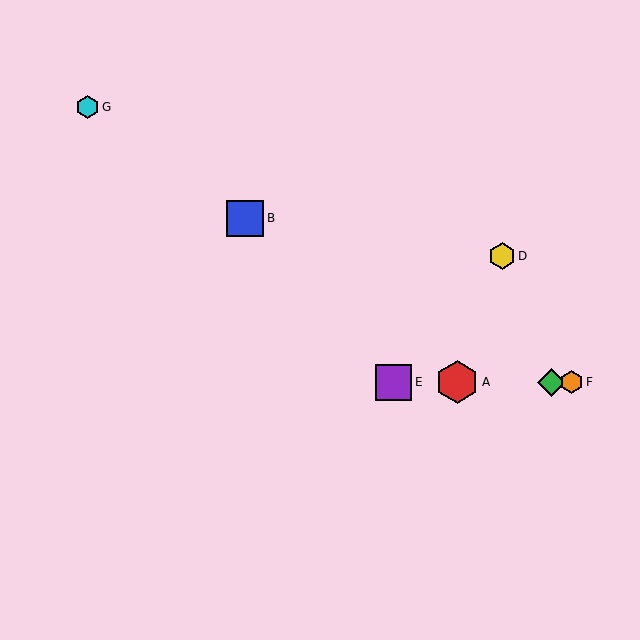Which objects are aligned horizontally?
Objects A, C, E, F are aligned horizontally.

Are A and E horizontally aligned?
Yes, both are at y≈382.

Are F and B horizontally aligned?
No, F is at y≈382 and B is at y≈218.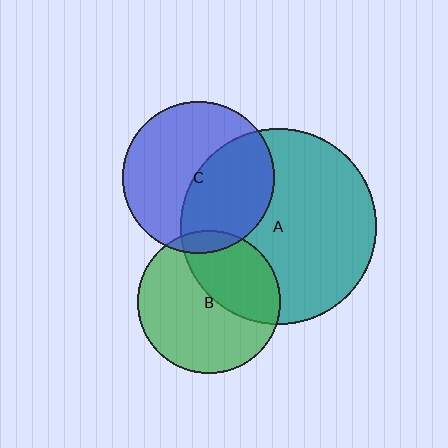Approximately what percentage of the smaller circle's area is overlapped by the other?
Approximately 5%.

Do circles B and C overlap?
Yes.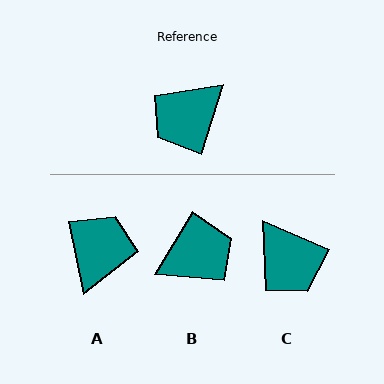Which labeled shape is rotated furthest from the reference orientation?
B, about 166 degrees away.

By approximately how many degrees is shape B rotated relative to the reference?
Approximately 166 degrees counter-clockwise.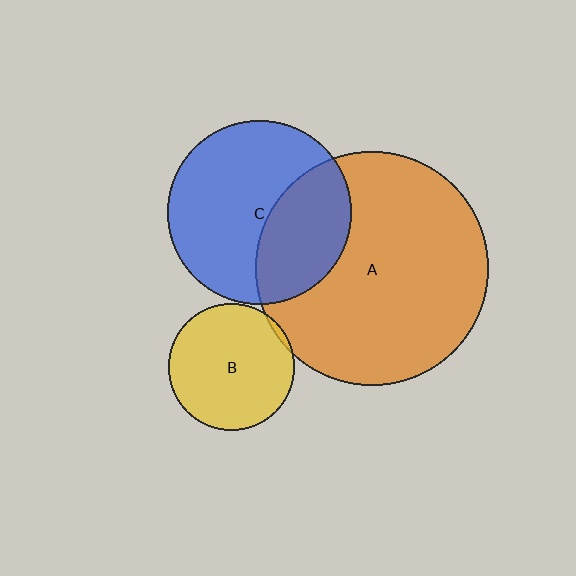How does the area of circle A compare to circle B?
Approximately 3.4 times.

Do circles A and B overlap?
Yes.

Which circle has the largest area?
Circle A (orange).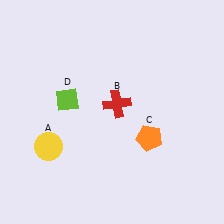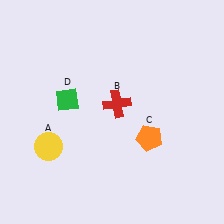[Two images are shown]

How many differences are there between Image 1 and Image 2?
There is 1 difference between the two images.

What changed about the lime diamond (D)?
In Image 1, D is lime. In Image 2, it changed to green.